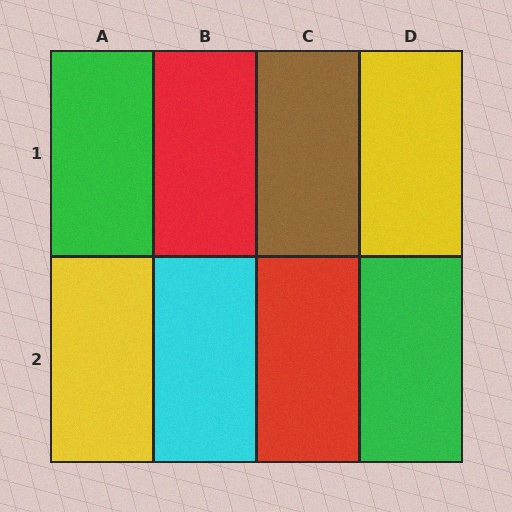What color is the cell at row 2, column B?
Cyan.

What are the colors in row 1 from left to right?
Green, red, brown, yellow.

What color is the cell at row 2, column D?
Green.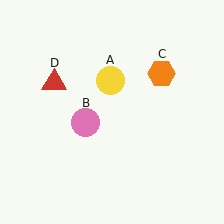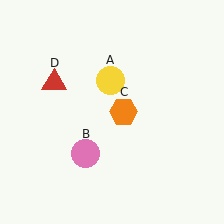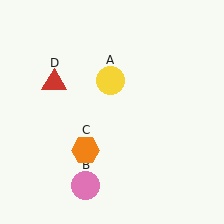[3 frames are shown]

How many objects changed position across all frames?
2 objects changed position: pink circle (object B), orange hexagon (object C).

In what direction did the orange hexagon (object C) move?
The orange hexagon (object C) moved down and to the left.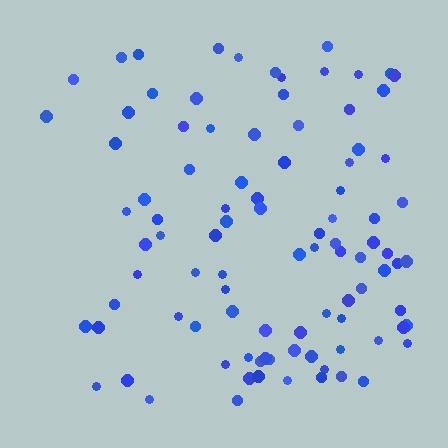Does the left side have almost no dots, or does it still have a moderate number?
Still a moderate number, just noticeably fewer than the right.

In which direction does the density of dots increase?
From left to right, with the right side densest.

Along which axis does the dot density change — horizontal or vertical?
Horizontal.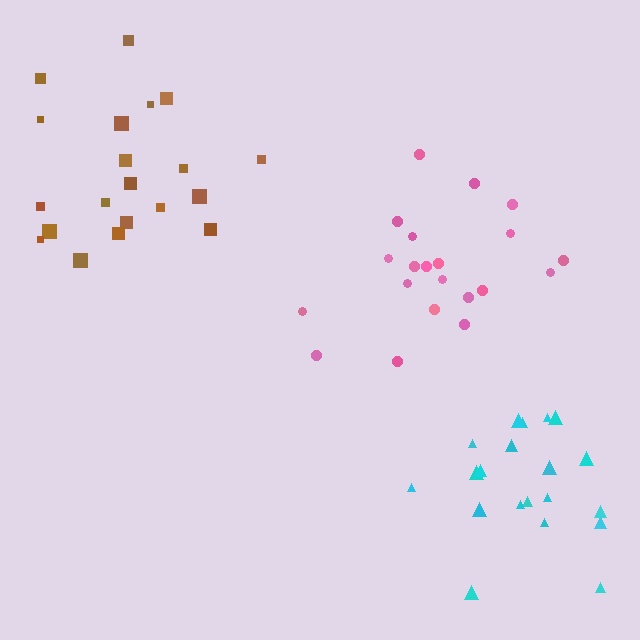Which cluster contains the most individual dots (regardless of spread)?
Pink (21).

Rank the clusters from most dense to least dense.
cyan, pink, brown.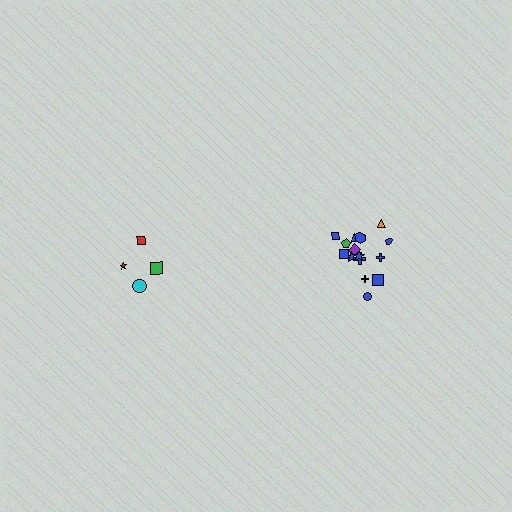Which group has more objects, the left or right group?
The right group.